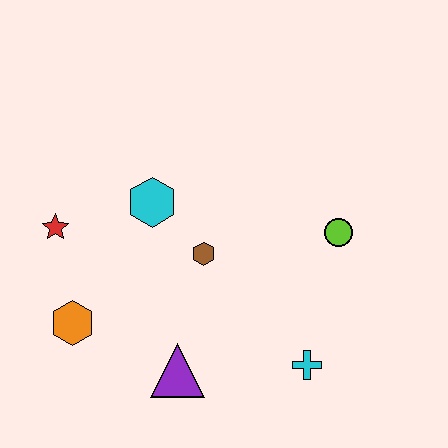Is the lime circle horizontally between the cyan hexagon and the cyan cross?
No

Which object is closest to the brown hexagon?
The cyan hexagon is closest to the brown hexagon.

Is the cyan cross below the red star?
Yes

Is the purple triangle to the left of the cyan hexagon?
No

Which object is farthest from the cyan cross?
The red star is farthest from the cyan cross.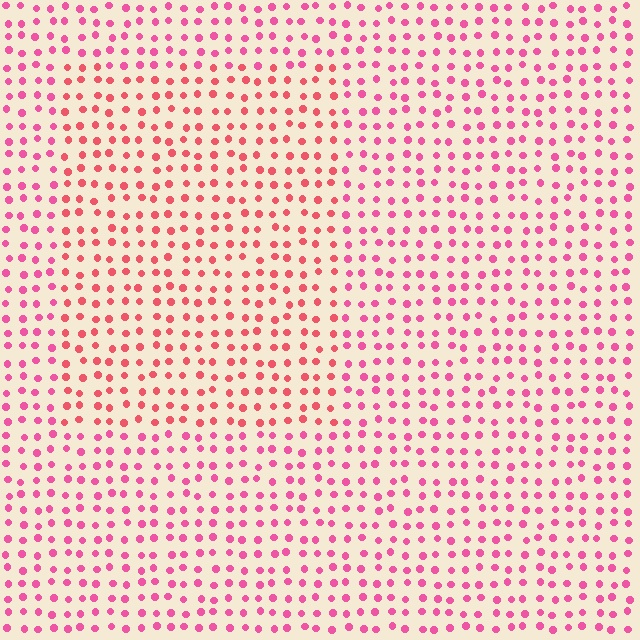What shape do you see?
I see a rectangle.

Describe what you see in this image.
The image is filled with small pink elements in a uniform arrangement. A rectangle-shaped region is visible where the elements are tinted to a slightly different hue, forming a subtle color boundary.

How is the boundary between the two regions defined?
The boundary is defined purely by a slight shift in hue (about 23 degrees). Spacing, size, and orientation are identical on both sides.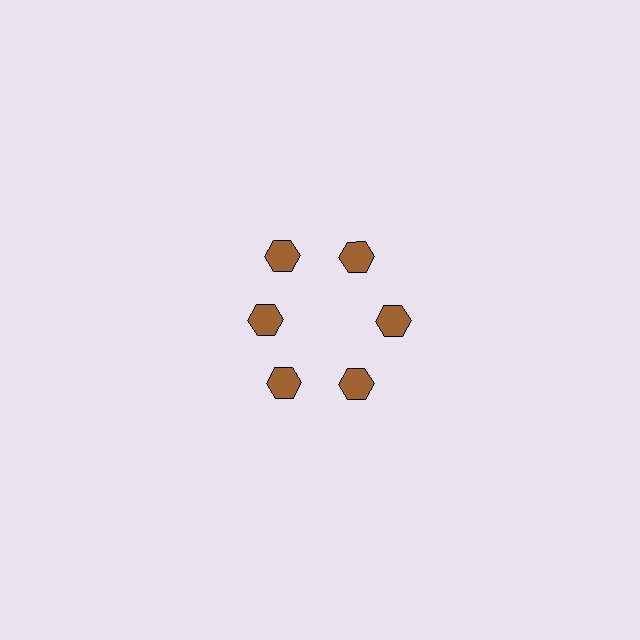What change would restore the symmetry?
The symmetry would be restored by moving it outward, back onto the ring so that all 6 hexagons sit at equal angles and equal distance from the center.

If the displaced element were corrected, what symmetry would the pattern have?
It would have 6-fold rotational symmetry — the pattern would map onto itself every 60 degrees.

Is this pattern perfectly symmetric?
No. The 6 brown hexagons are arranged in a ring, but one element near the 9 o'clock position is pulled inward toward the center, breaking the 6-fold rotational symmetry.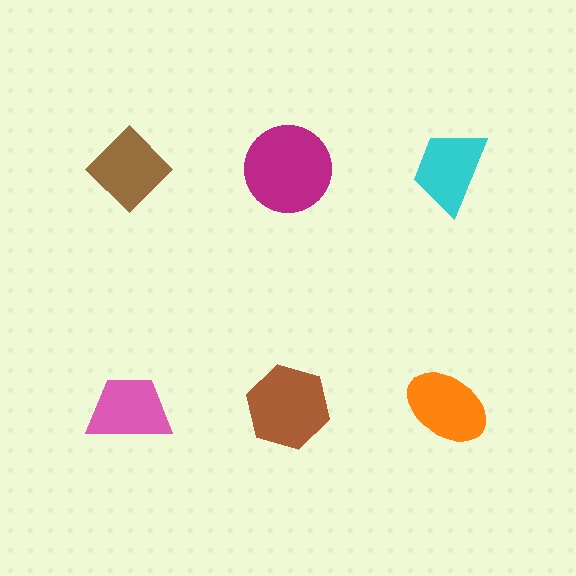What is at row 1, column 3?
A cyan trapezoid.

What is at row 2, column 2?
A brown hexagon.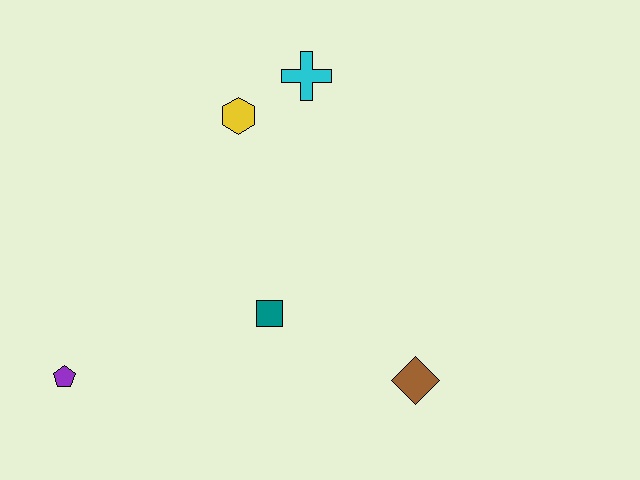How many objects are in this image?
There are 5 objects.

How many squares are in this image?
There is 1 square.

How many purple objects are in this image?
There is 1 purple object.